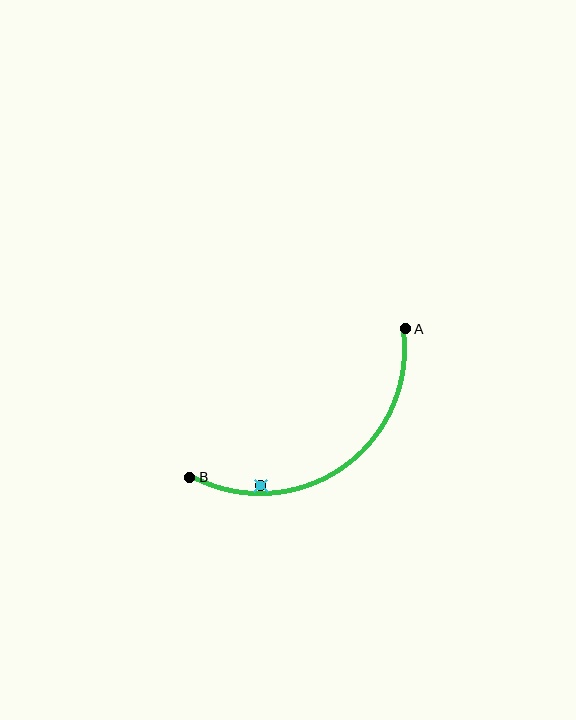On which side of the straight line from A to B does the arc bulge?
The arc bulges below and to the right of the straight line connecting A and B.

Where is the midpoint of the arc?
The arc midpoint is the point on the curve farthest from the straight line joining A and B. It sits below and to the right of that line.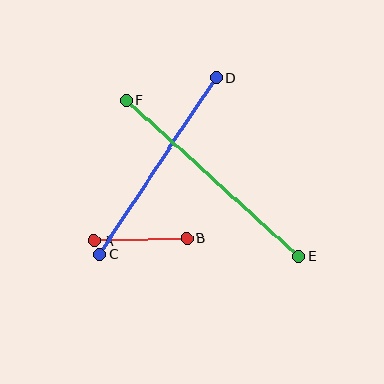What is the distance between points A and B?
The distance is approximately 92 pixels.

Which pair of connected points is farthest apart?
Points E and F are farthest apart.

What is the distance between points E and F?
The distance is approximately 232 pixels.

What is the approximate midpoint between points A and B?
The midpoint is at approximately (141, 239) pixels.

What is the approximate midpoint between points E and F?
The midpoint is at approximately (212, 178) pixels.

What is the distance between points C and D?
The distance is approximately 212 pixels.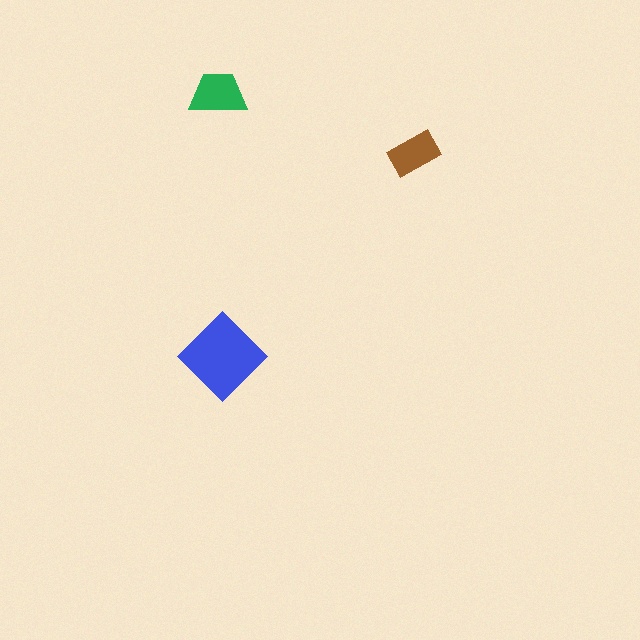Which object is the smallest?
The brown rectangle.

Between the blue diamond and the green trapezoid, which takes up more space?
The blue diamond.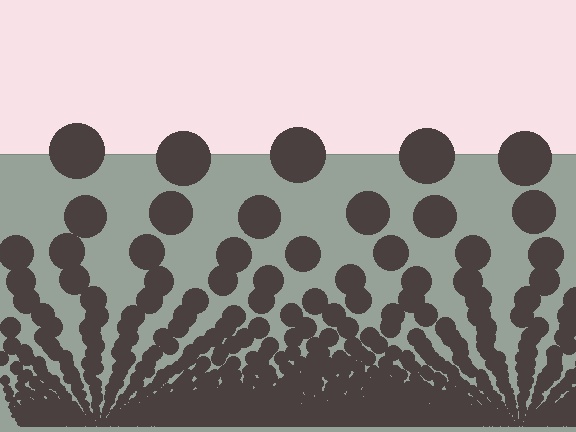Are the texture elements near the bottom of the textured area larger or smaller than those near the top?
Smaller. The gradient is inverted — elements near the bottom are smaller and denser.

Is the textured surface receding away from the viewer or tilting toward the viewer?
The surface appears to tilt toward the viewer. Texture elements get larger and sparser toward the top.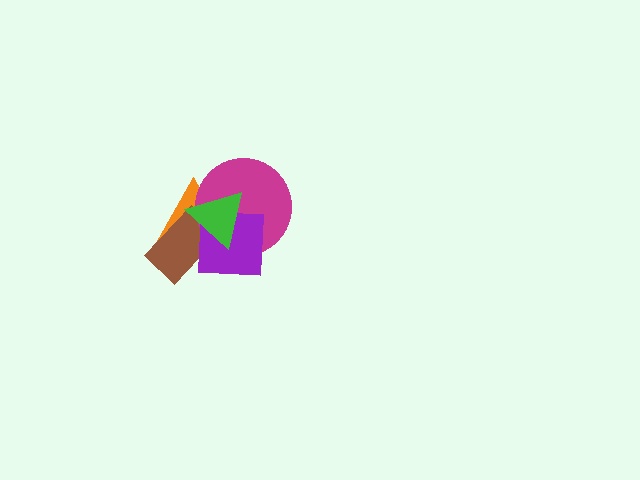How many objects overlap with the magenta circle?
4 objects overlap with the magenta circle.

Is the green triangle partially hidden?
No, no other shape covers it.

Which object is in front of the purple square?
The green triangle is in front of the purple square.